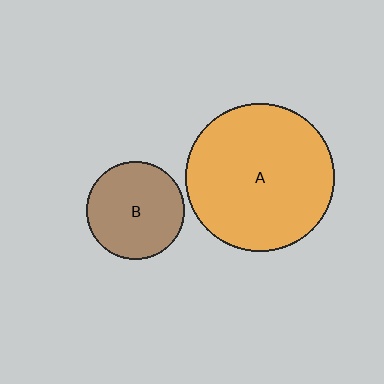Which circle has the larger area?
Circle A (orange).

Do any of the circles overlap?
No, none of the circles overlap.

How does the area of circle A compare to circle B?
Approximately 2.3 times.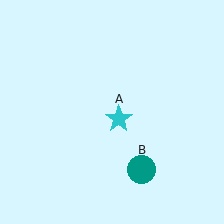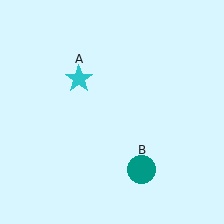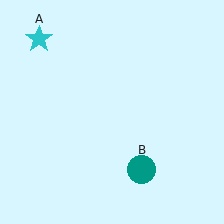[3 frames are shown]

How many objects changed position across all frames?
1 object changed position: cyan star (object A).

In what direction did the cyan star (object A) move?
The cyan star (object A) moved up and to the left.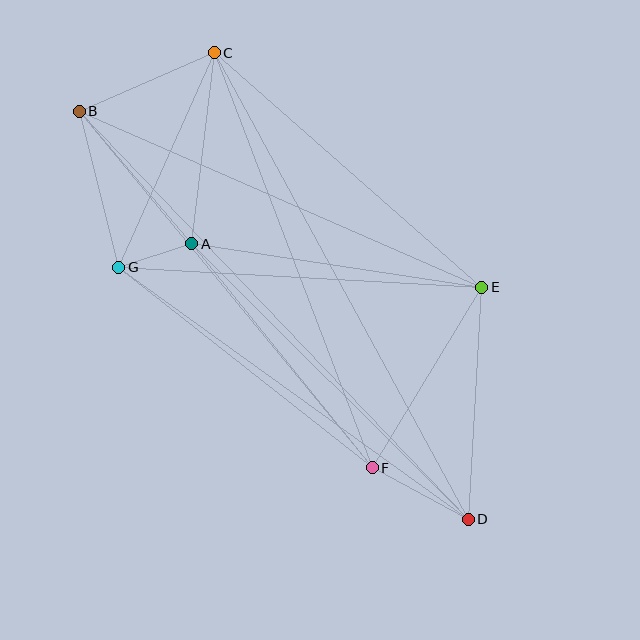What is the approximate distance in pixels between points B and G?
The distance between B and G is approximately 161 pixels.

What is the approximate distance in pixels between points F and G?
The distance between F and G is approximately 323 pixels.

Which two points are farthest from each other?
Points B and D are farthest from each other.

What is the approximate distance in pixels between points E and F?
The distance between E and F is approximately 211 pixels.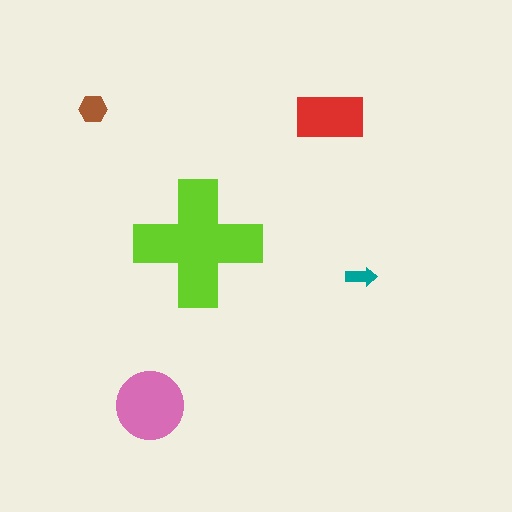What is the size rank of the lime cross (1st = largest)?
1st.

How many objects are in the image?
There are 5 objects in the image.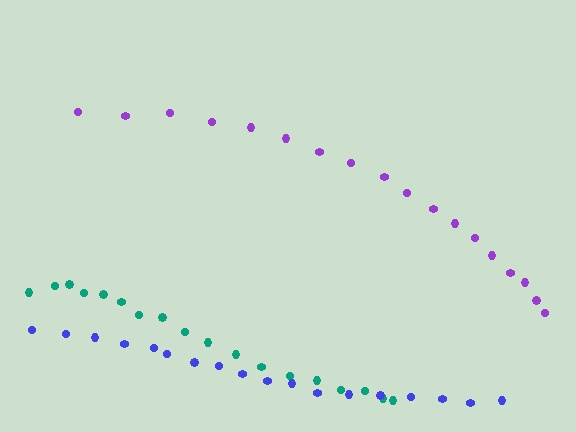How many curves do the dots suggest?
There are 3 distinct paths.